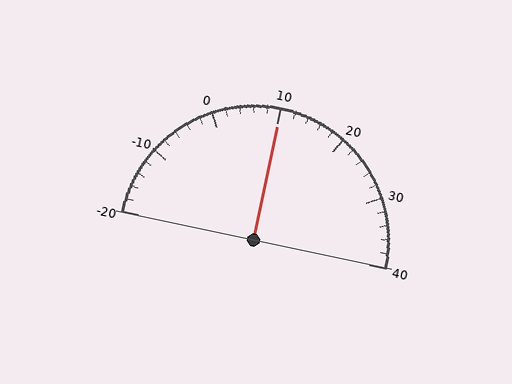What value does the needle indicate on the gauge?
The needle indicates approximately 10.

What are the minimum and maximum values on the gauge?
The gauge ranges from -20 to 40.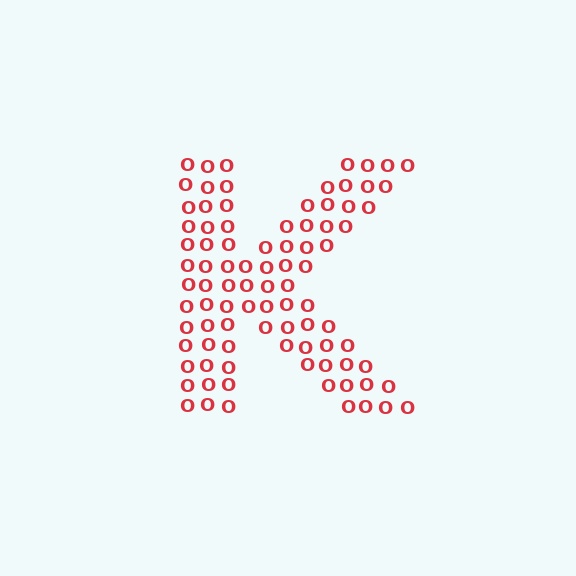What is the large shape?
The large shape is the letter K.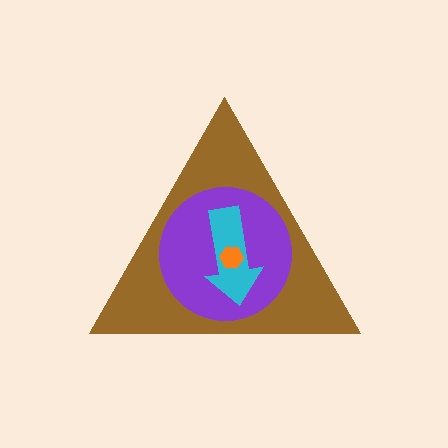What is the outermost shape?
The brown triangle.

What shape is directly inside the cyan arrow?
The orange hexagon.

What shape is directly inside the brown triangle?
The purple circle.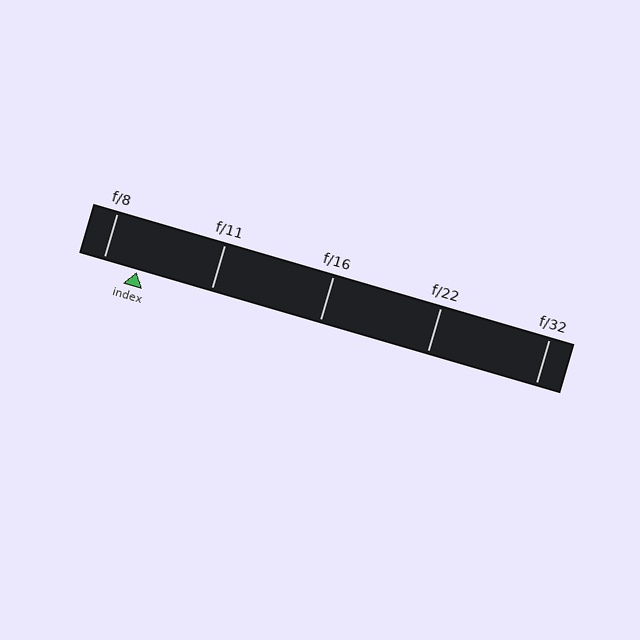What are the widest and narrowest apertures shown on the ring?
The widest aperture shown is f/8 and the narrowest is f/32.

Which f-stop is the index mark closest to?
The index mark is closest to f/8.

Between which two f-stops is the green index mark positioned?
The index mark is between f/8 and f/11.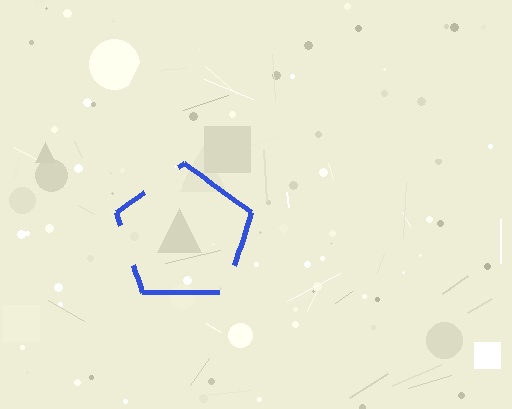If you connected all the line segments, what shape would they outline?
They would outline a pentagon.